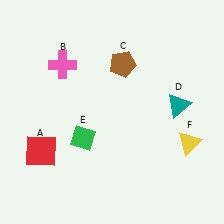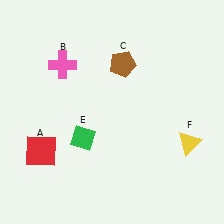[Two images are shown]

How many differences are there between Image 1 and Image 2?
There is 1 difference between the two images.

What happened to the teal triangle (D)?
The teal triangle (D) was removed in Image 2. It was in the top-right area of Image 1.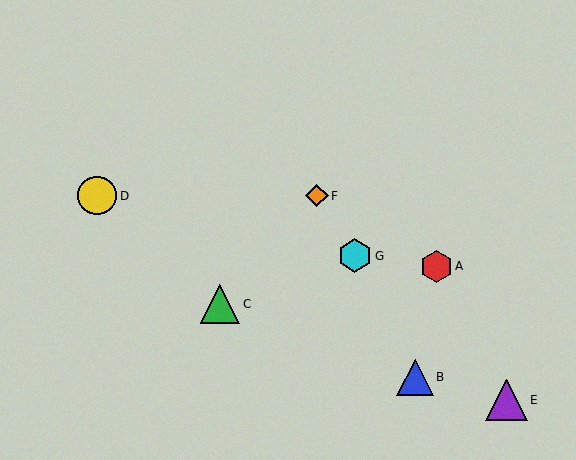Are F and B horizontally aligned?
No, F is at y≈196 and B is at y≈377.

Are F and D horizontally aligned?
Yes, both are at y≈196.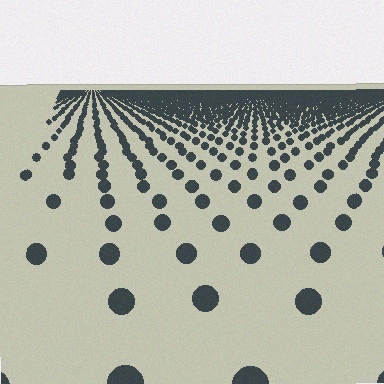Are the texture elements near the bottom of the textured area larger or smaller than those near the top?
Larger. Near the bottom, elements are closer to the viewer and appear at a bigger on-screen size.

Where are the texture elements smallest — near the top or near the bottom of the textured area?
Near the top.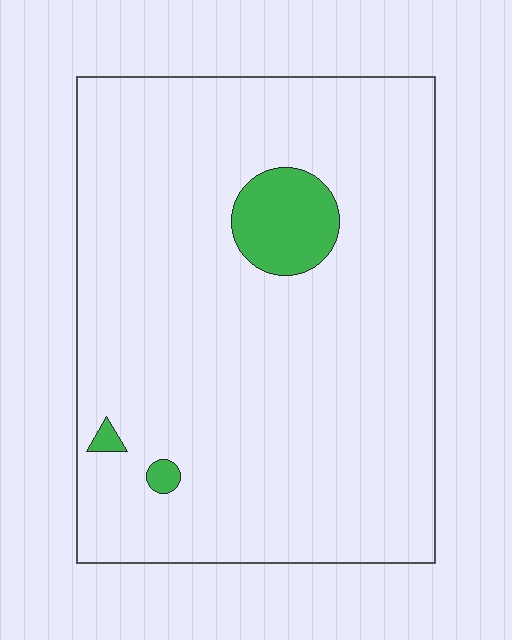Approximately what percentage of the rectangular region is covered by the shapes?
Approximately 5%.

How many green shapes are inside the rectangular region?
3.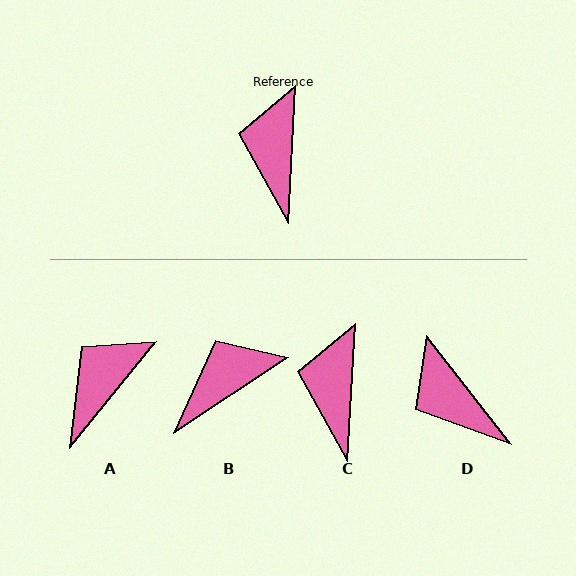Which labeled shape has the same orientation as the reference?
C.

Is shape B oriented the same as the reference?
No, it is off by about 53 degrees.